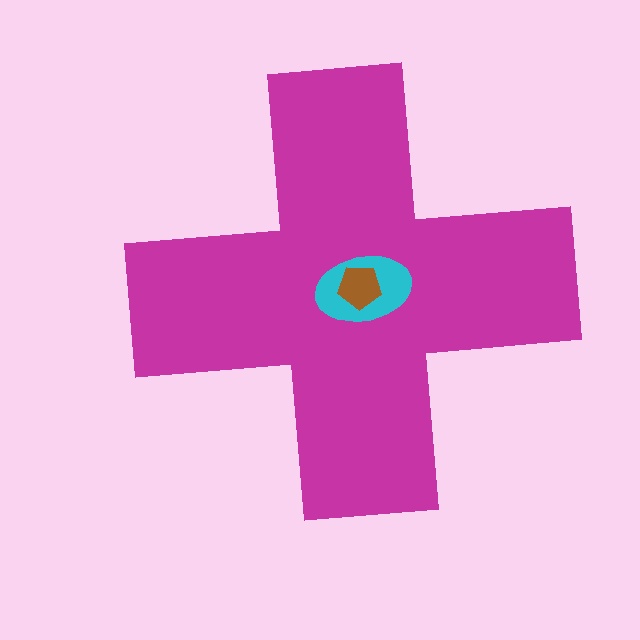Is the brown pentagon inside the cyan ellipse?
Yes.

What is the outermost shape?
The magenta cross.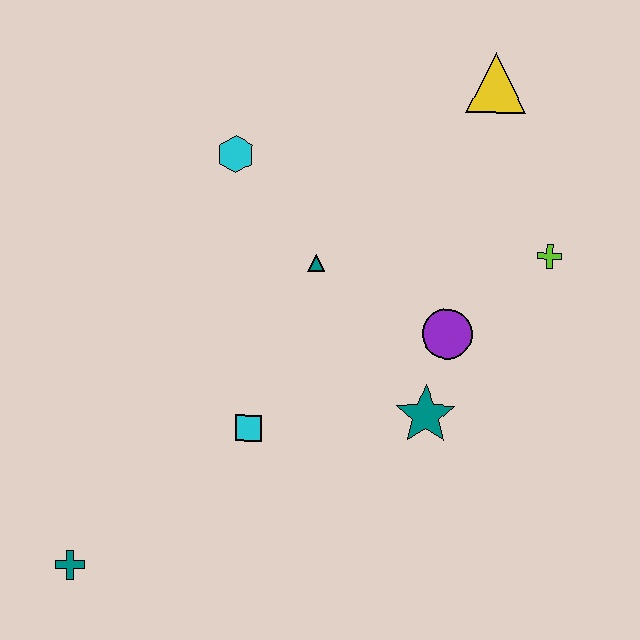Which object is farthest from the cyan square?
The yellow triangle is farthest from the cyan square.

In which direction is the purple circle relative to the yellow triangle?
The purple circle is below the yellow triangle.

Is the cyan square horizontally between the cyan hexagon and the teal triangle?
Yes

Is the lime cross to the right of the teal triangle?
Yes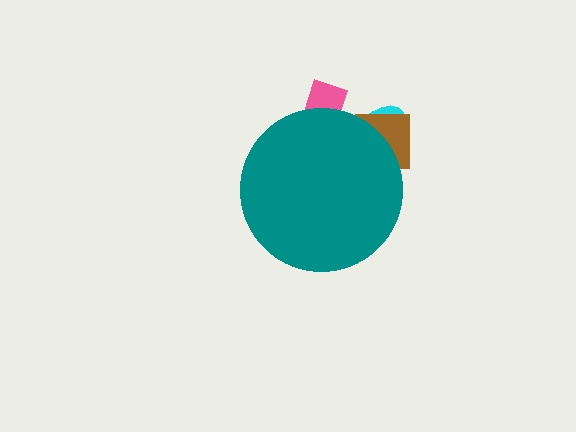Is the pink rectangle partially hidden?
Yes, the pink rectangle is partially hidden behind the teal circle.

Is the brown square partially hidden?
Yes, the brown square is partially hidden behind the teal circle.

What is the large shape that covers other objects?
A teal circle.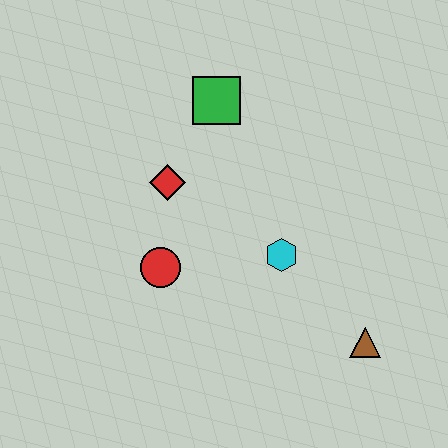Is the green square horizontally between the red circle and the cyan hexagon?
Yes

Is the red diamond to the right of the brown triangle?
No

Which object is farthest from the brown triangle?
The green square is farthest from the brown triangle.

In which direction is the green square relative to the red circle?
The green square is above the red circle.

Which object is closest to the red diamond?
The red circle is closest to the red diamond.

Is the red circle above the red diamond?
No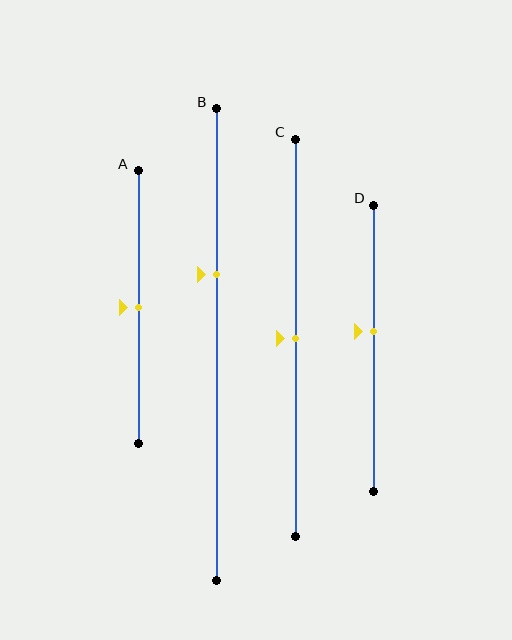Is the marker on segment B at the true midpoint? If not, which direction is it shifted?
No, the marker on segment B is shifted upward by about 15% of the segment length.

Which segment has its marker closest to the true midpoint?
Segment A has its marker closest to the true midpoint.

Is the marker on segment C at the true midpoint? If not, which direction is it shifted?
Yes, the marker on segment C is at the true midpoint.